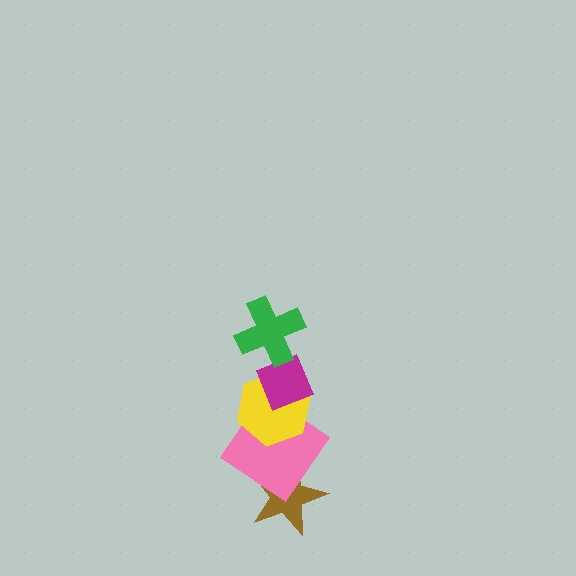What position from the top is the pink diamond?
The pink diamond is 4th from the top.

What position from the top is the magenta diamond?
The magenta diamond is 2nd from the top.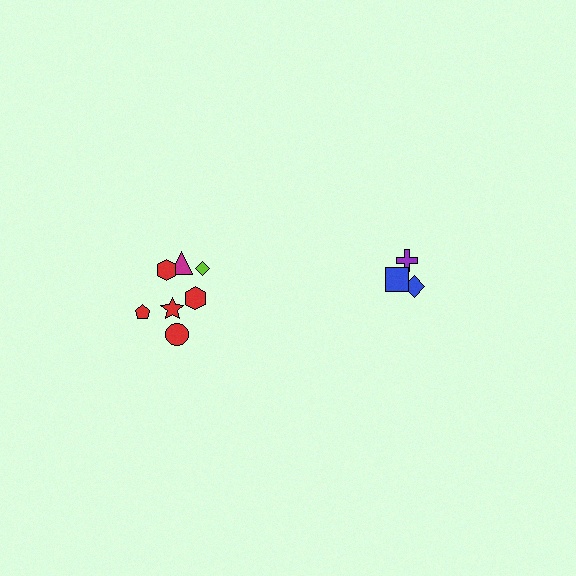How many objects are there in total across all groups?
There are 10 objects.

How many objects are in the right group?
There are 3 objects.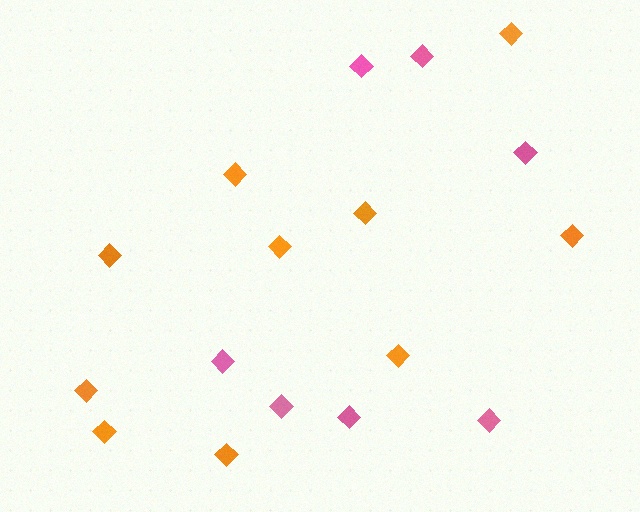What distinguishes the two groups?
There are 2 groups: one group of orange diamonds (10) and one group of pink diamonds (7).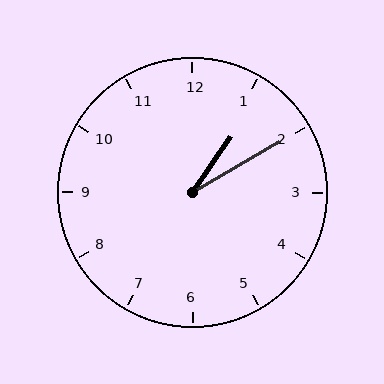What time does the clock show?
1:10.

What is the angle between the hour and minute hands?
Approximately 25 degrees.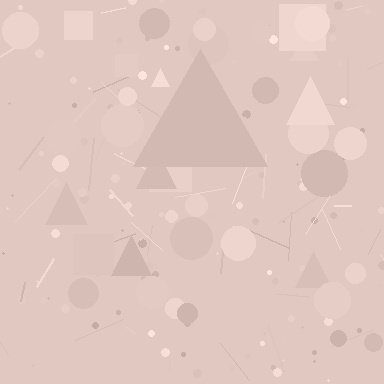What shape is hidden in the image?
A triangle is hidden in the image.